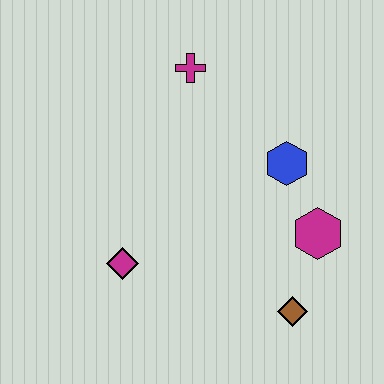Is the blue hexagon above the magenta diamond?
Yes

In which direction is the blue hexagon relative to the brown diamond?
The blue hexagon is above the brown diamond.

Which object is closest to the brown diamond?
The magenta hexagon is closest to the brown diamond.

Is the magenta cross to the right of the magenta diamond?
Yes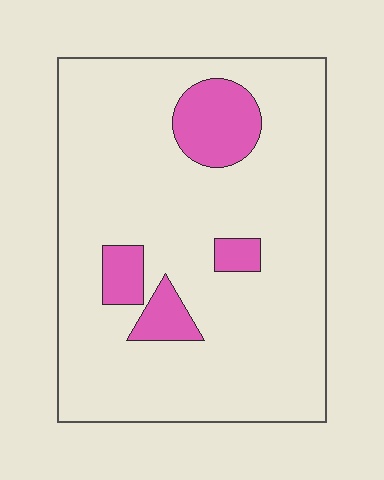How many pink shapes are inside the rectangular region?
4.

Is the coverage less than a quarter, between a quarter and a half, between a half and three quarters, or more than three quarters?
Less than a quarter.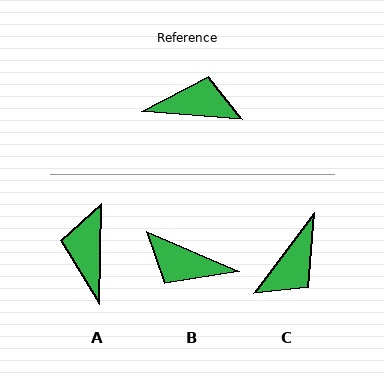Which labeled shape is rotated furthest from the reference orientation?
B, about 161 degrees away.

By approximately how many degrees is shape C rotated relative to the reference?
Approximately 122 degrees clockwise.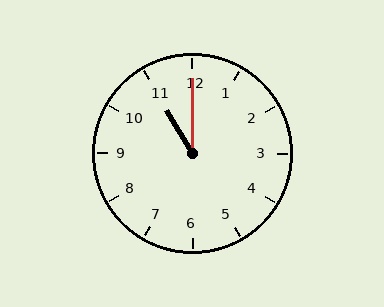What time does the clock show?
11:00.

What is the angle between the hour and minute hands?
Approximately 30 degrees.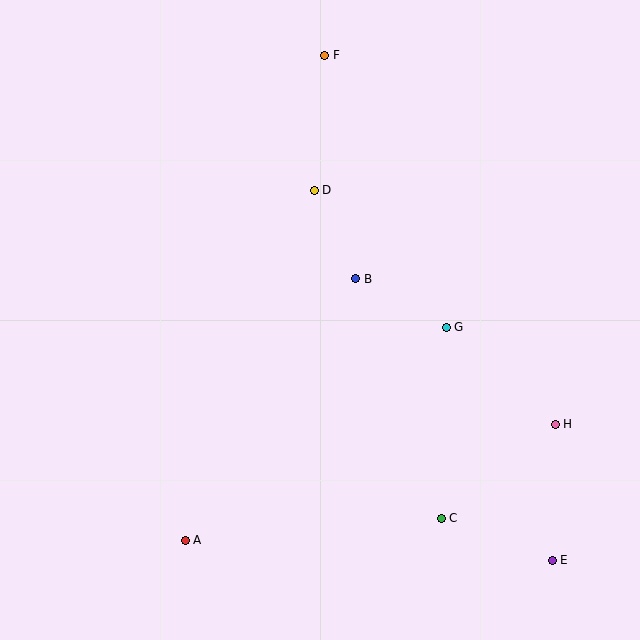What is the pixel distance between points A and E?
The distance between A and E is 367 pixels.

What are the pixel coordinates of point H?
Point H is at (555, 424).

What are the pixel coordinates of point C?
Point C is at (441, 518).